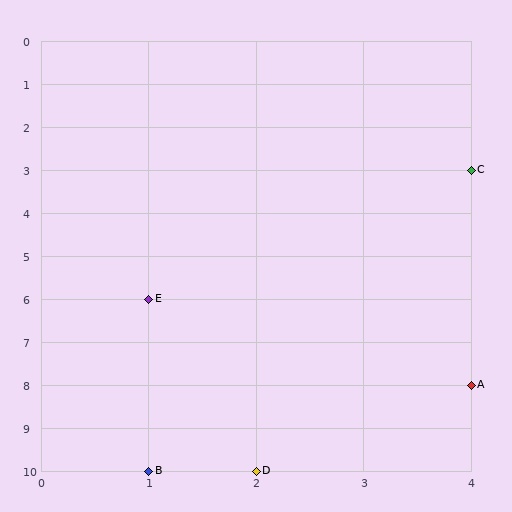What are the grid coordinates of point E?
Point E is at grid coordinates (1, 6).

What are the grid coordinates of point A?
Point A is at grid coordinates (4, 8).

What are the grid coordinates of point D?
Point D is at grid coordinates (2, 10).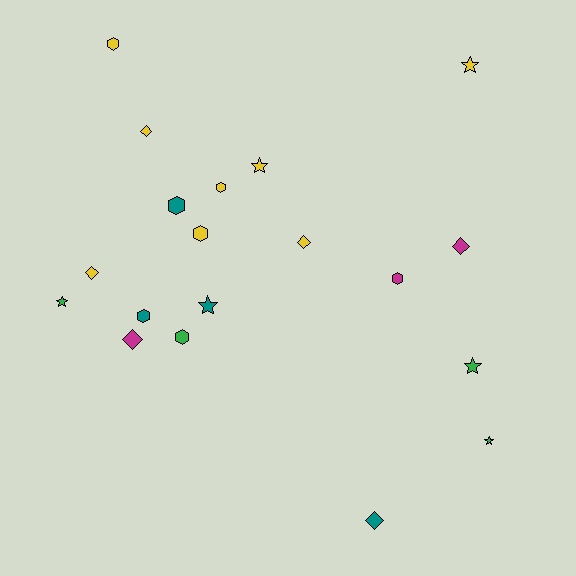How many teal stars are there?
There is 1 teal star.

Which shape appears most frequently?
Hexagon, with 7 objects.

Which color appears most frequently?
Yellow, with 8 objects.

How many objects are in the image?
There are 19 objects.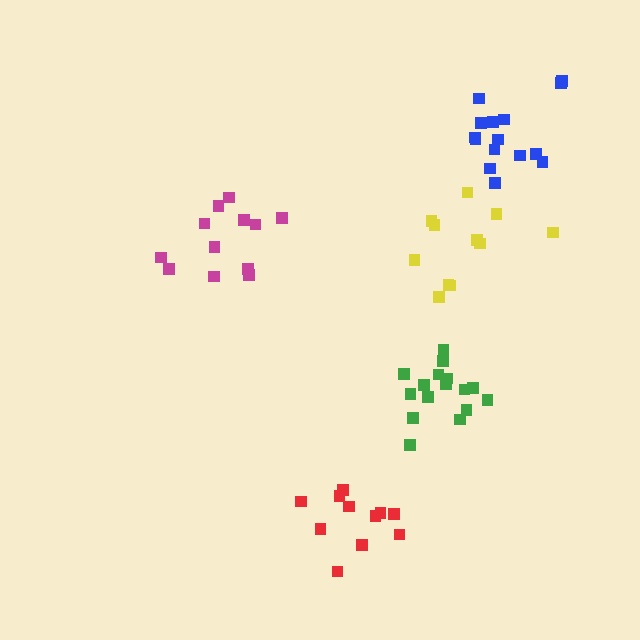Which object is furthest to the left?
The magenta cluster is leftmost.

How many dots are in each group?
Group 1: 16 dots, Group 2: 12 dots, Group 3: 15 dots, Group 4: 11 dots, Group 5: 11 dots (65 total).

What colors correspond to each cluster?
The clusters are colored: green, magenta, blue, yellow, red.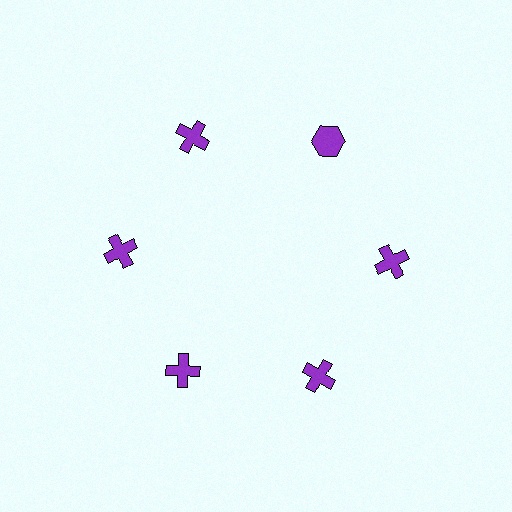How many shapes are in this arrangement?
There are 6 shapes arranged in a ring pattern.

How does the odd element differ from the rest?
It has a different shape: hexagon instead of cross.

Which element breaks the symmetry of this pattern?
The purple hexagon at roughly the 1 o'clock position breaks the symmetry. All other shapes are purple crosses.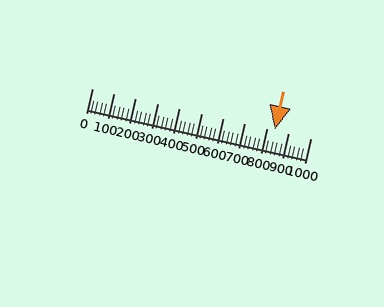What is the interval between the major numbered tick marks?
The major tick marks are spaced 100 units apart.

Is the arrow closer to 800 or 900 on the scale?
The arrow is closer to 800.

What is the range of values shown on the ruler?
The ruler shows values from 0 to 1000.